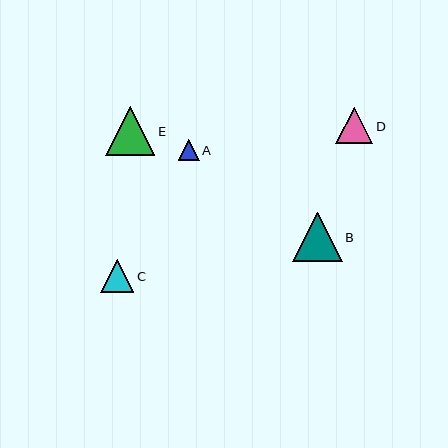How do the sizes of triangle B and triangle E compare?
Triangle B and triangle E are approximately the same size.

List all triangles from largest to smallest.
From largest to smallest: B, E, D, C, A.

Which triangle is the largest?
Triangle B is the largest with a size of approximately 50 pixels.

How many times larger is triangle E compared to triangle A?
Triangle E is approximately 2.3 times the size of triangle A.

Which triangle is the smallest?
Triangle A is the smallest with a size of approximately 21 pixels.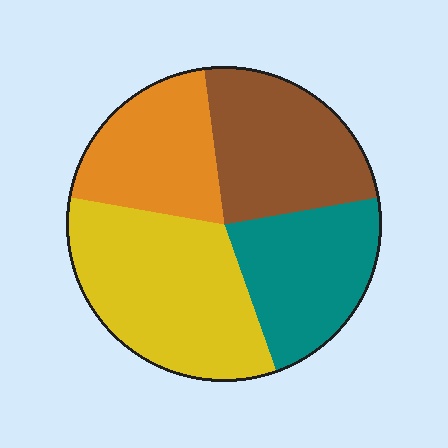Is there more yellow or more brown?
Yellow.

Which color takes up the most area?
Yellow, at roughly 35%.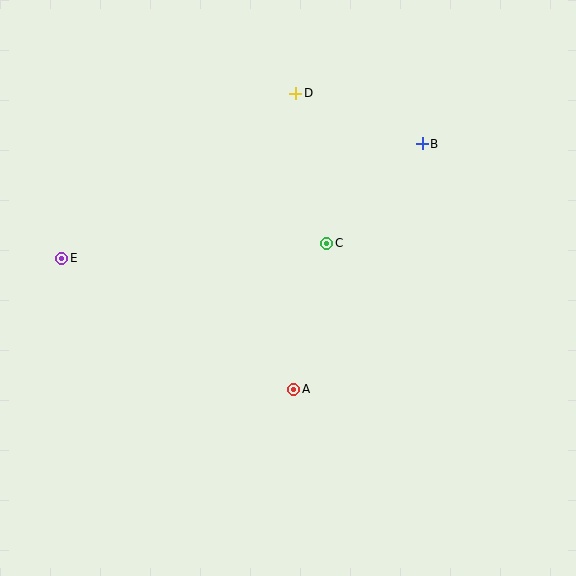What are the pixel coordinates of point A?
Point A is at (294, 389).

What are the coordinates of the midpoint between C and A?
The midpoint between C and A is at (310, 316).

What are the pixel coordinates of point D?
Point D is at (296, 93).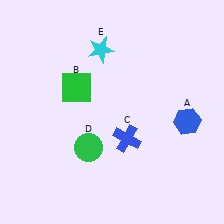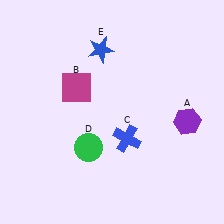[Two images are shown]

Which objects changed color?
A changed from blue to purple. B changed from green to magenta. E changed from cyan to blue.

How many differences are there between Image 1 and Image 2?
There are 3 differences between the two images.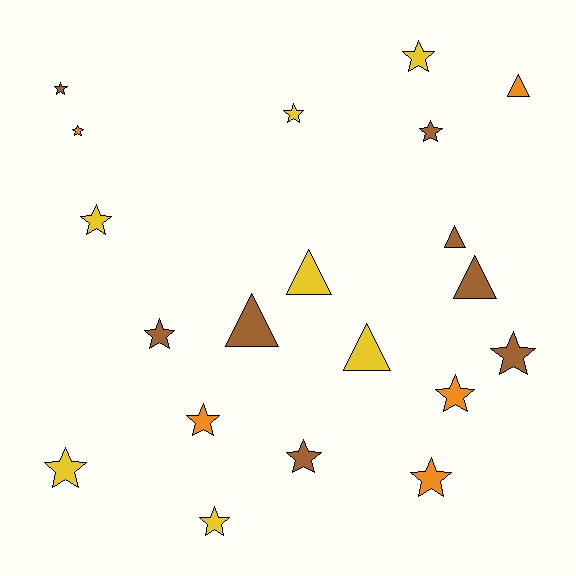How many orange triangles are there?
There is 1 orange triangle.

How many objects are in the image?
There are 20 objects.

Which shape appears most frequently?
Star, with 14 objects.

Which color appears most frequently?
Brown, with 8 objects.